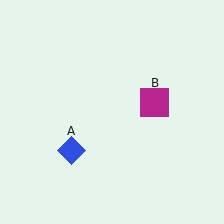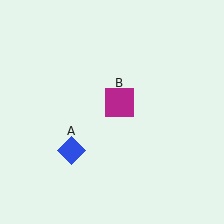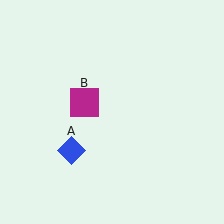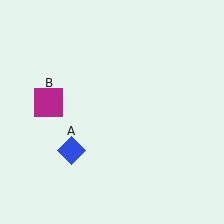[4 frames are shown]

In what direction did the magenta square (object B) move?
The magenta square (object B) moved left.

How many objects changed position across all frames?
1 object changed position: magenta square (object B).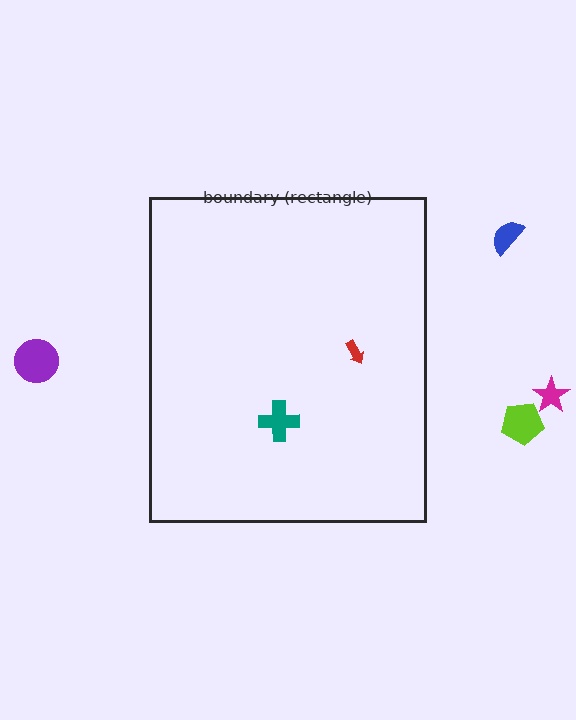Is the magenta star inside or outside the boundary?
Outside.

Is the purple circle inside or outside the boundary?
Outside.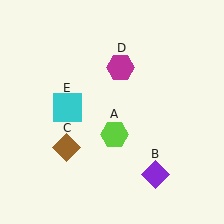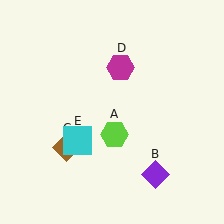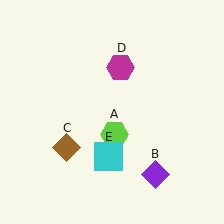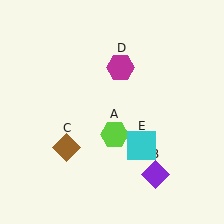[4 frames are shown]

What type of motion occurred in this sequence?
The cyan square (object E) rotated counterclockwise around the center of the scene.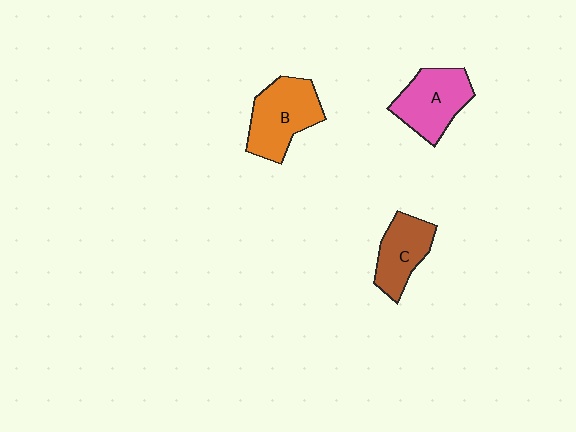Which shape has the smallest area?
Shape C (brown).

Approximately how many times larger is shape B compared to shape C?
Approximately 1.3 times.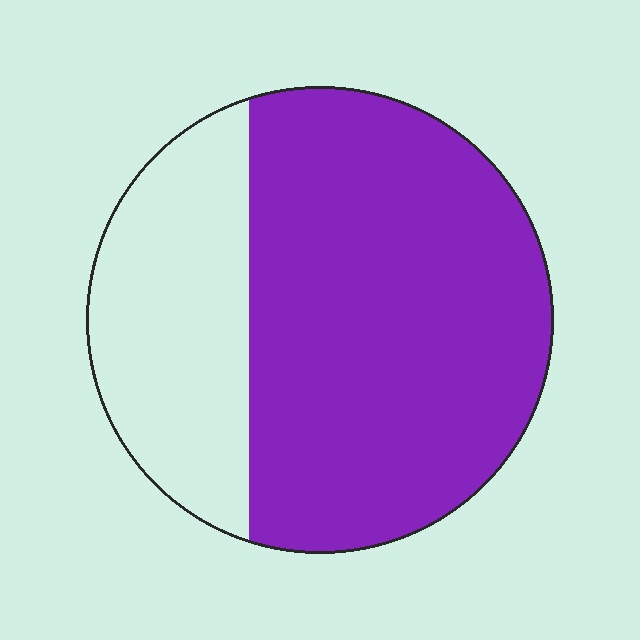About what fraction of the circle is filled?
About two thirds (2/3).